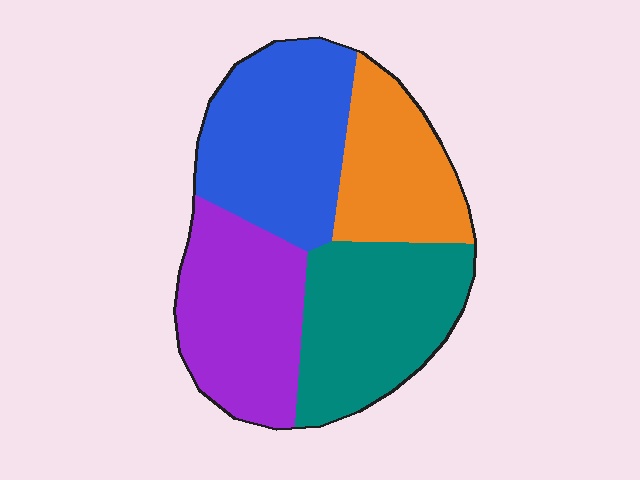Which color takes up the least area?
Orange, at roughly 20%.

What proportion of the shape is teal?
Teal takes up about one quarter (1/4) of the shape.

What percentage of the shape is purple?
Purple covers 26% of the shape.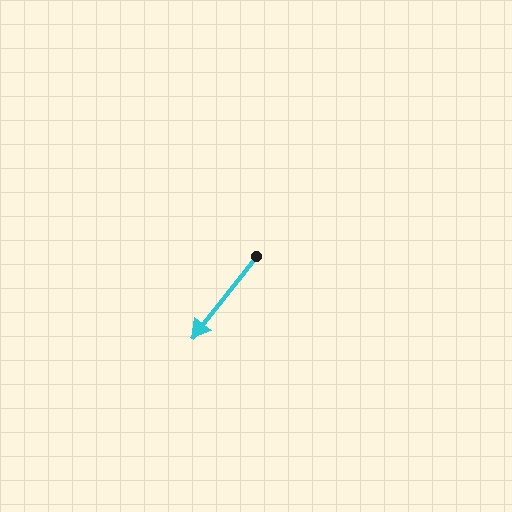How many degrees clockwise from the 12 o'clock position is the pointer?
Approximately 218 degrees.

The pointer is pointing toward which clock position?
Roughly 7 o'clock.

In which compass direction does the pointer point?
Southwest.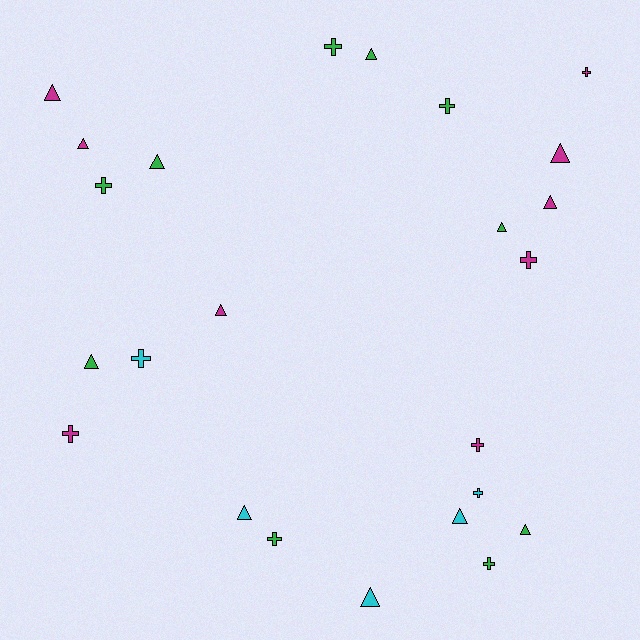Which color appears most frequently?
Green, with 10 objects.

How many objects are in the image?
There are 24 objects.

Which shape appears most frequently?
Triangle, with 13 objects.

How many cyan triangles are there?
There are 3 cyan triangles.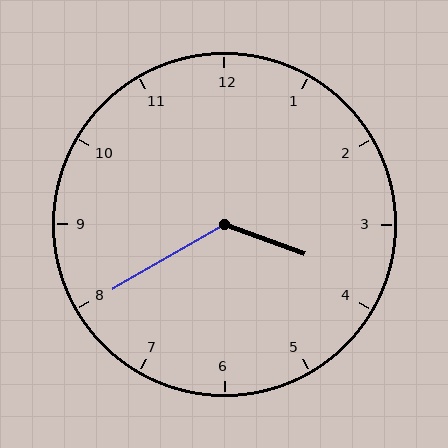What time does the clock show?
3:40.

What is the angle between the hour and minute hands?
Approximately 130 degrees.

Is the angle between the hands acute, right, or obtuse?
It is obtuse.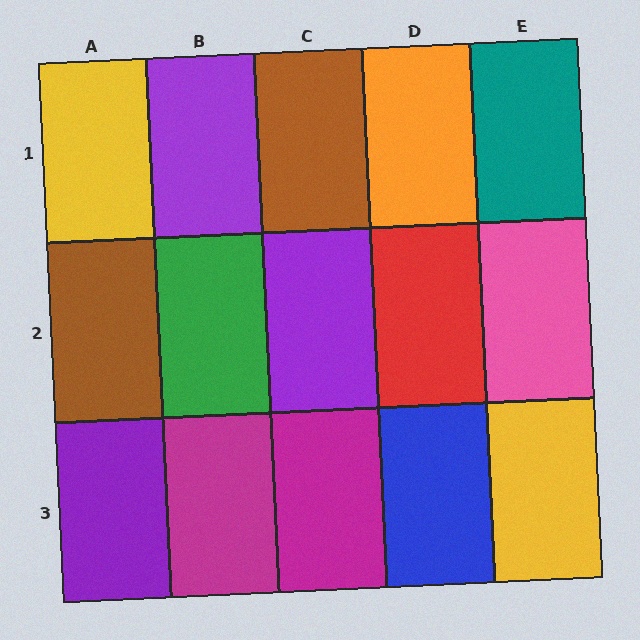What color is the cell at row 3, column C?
Magenta.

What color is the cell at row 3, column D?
Blue.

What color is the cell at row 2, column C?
Purple.